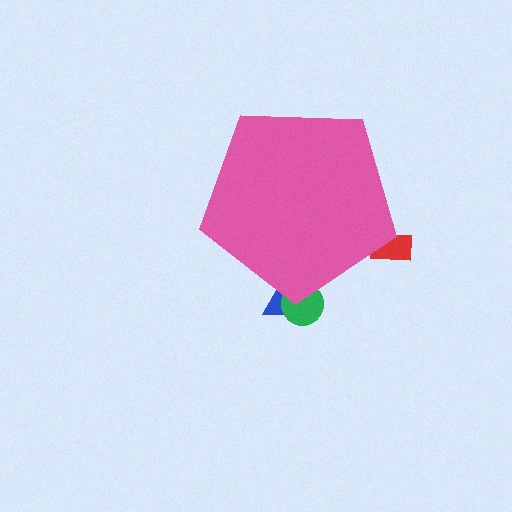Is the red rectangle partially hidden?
Yes, the red rectangle is partially hidden behind the pink pentagon.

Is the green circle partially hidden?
Yes, the green circle is partially hidden behind the pink pentagon.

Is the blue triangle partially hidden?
Yes, the blue triangle is partially hidden behind the pink pentagon.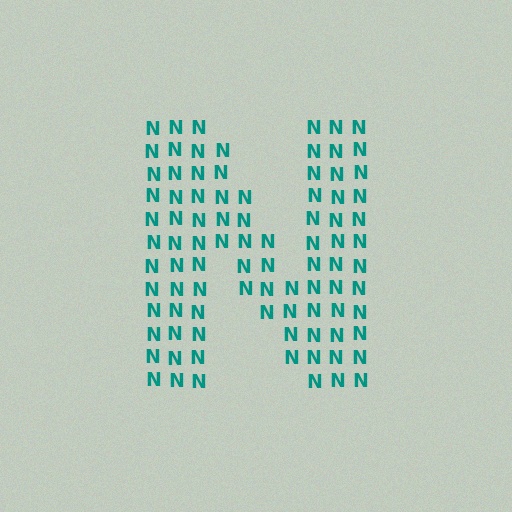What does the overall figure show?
The overall figure shows the letter N.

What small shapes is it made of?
It is made of small letter N's.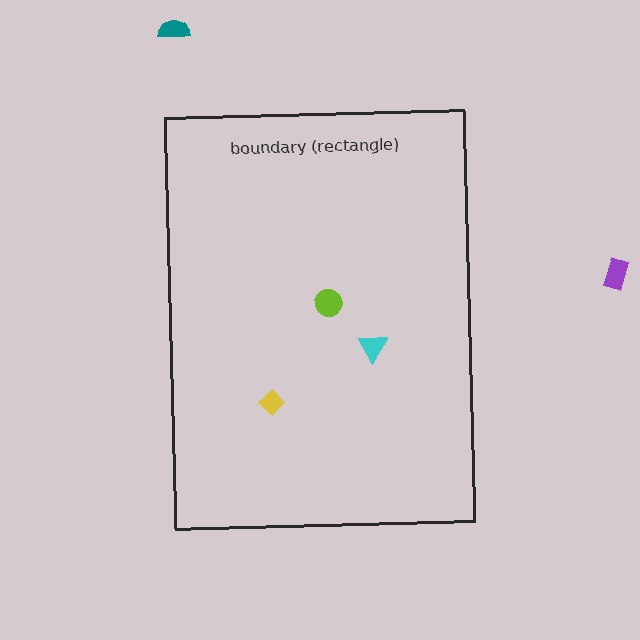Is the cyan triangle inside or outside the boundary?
Inside.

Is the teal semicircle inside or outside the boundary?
Outside.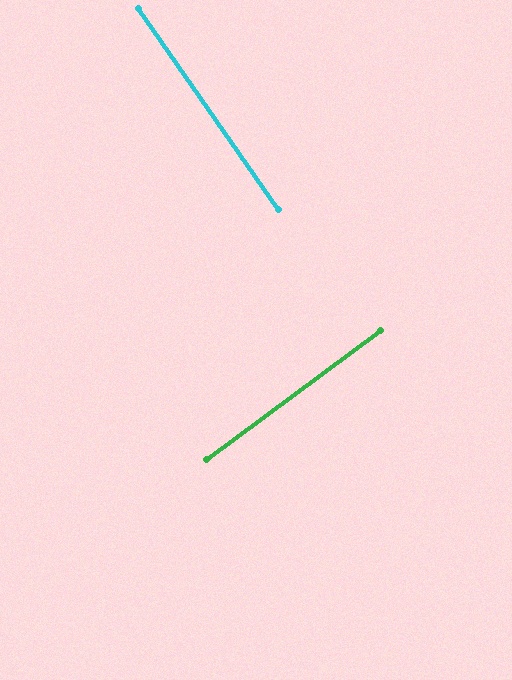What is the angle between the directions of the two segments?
Approximately 88 degrees.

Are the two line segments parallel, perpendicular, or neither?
Perpendicular — they meet at approximately 88°.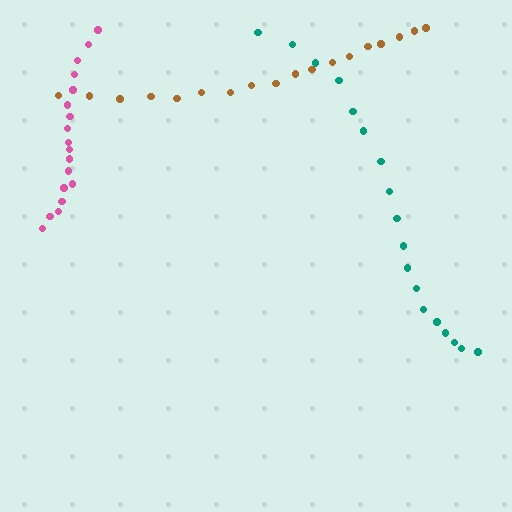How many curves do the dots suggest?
There are 3 distinct paths.